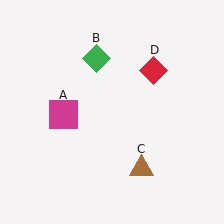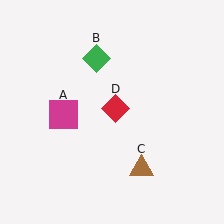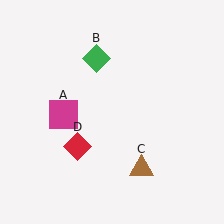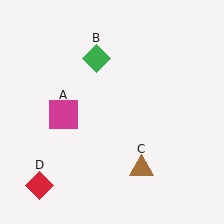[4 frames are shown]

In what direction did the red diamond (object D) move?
The red diamond (object D) moved down and to the left.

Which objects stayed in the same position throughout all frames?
Magenta square (object A) and green diamond (object B) and brown triangle (object C) remained stationary.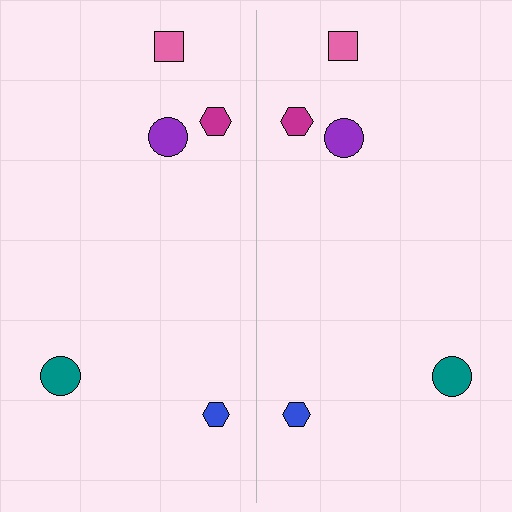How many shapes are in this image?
There are 10 shapes in this image.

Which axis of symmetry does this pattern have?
The pattern has a vertical axis of symmetry running through the center of the image.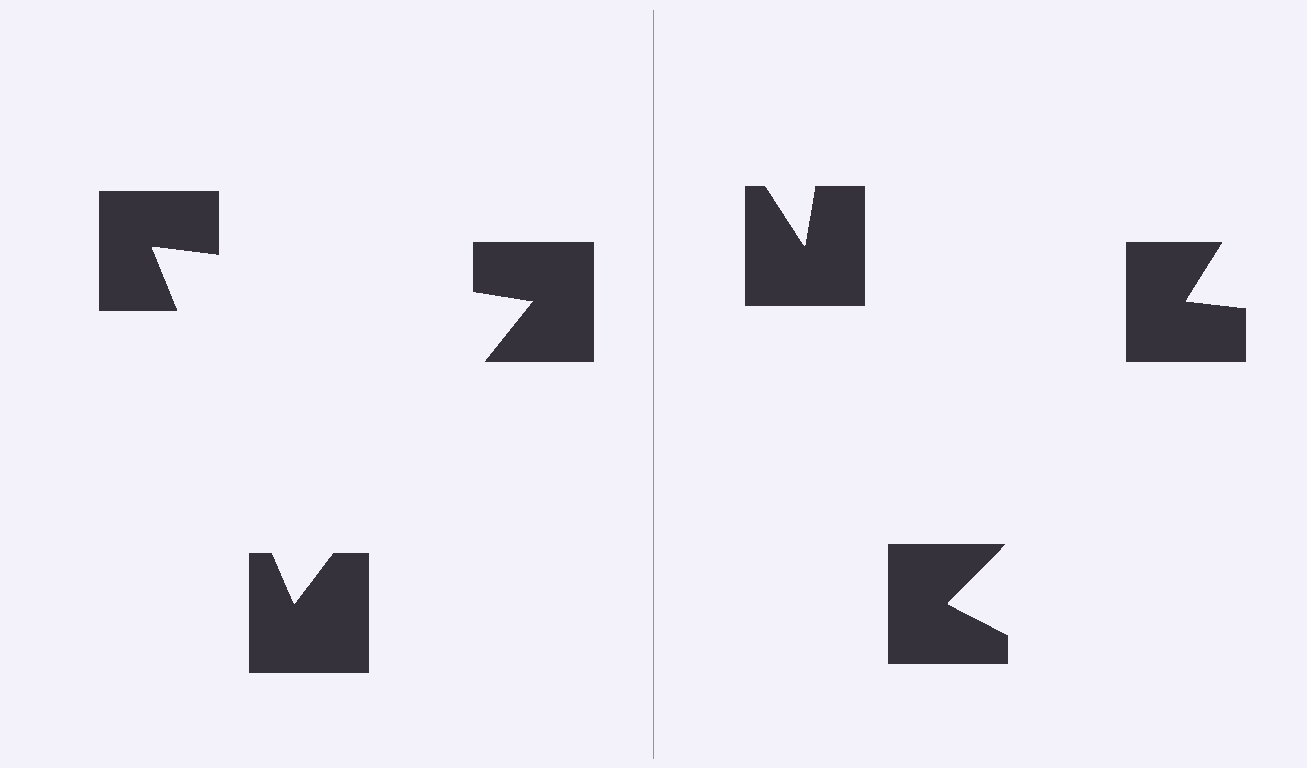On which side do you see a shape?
An illusory triangle appears on the left side. On the right side the wedge cuts are rotated, so no coherent shape forms.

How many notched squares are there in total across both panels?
6 — 3 on each side.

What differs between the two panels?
The notched squares are positioned identically on both sides; only the wedge orientations differ. On the left they align to a triangle; on the right they are misaligned.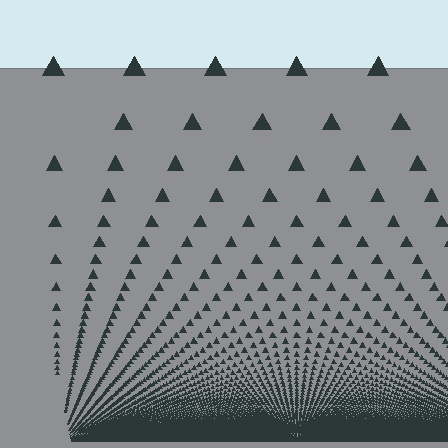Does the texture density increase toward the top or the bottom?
Density increases toward the bottom.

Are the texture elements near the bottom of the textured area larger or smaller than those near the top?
Smaller. The gradient is inverted — elements near the bottom are smaller and denser.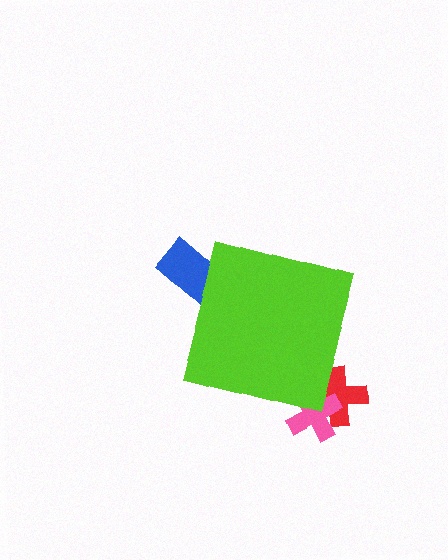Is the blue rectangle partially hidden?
Yes, the blue rectangle is partially hidden behind the lime square.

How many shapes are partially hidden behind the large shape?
3 shapes are partially hidden.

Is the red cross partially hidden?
Yes, the red cross is partially hidden behind the lime square.